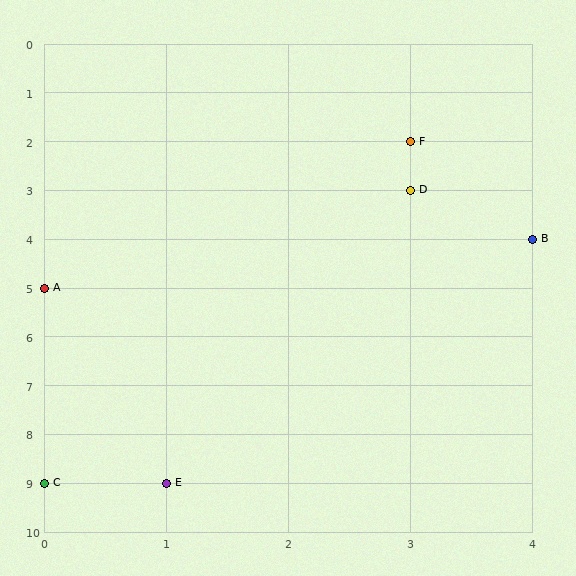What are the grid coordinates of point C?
Point C is at grid coordinates (0, 9).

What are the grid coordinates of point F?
Point F is at grid coordinates (3, 2).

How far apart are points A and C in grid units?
Points A and C are 4 rows apart.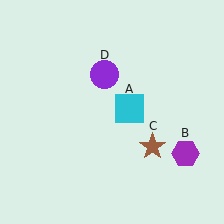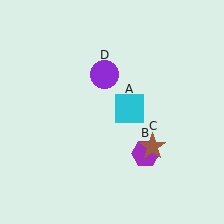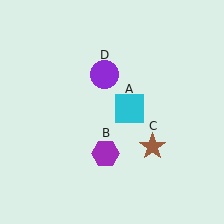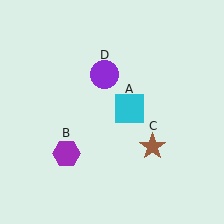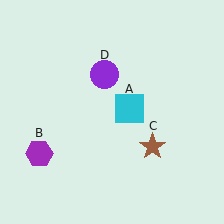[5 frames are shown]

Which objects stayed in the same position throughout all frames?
Cyan square (object A) and brown star (object C) and purple circle (object D) remained stationary.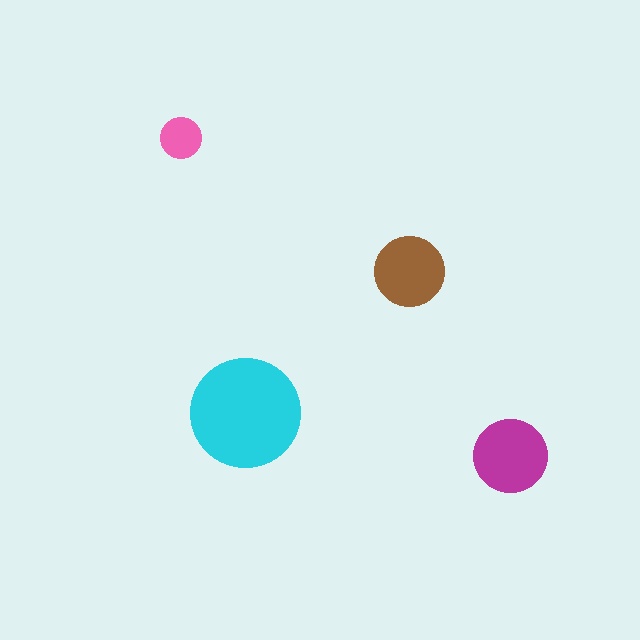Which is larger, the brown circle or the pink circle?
The brown one.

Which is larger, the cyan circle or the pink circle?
The cyan one.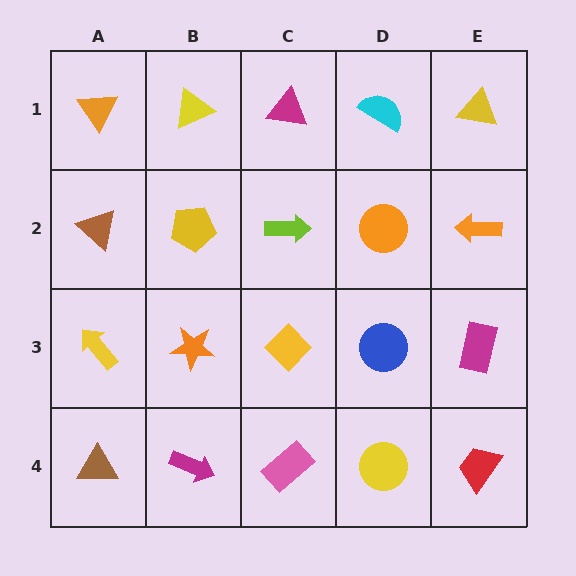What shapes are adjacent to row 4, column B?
An orange star (row 3, column B), a brown triangle (row 4, column A), a pink rectangle (row 4, column C).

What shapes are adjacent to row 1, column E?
An orange arrow (row 2, column E), a cyan semicircle (row 1, column D).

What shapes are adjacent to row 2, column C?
A magenta triangle (row 1, column C), a yellow diamond (row 3, column C), a yellow pentagon (row 2, column B), an orange circle (row 2, column D).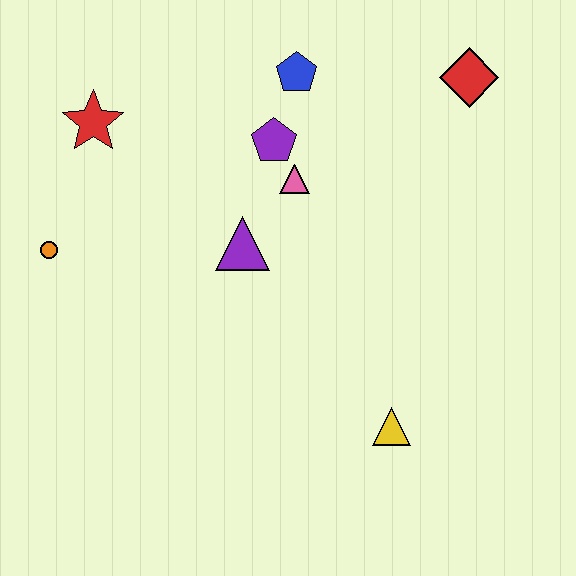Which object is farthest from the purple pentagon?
The yellow triangle is farthest from the purple pentagon.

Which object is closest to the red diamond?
The blue pentagon is closest to the red diamond.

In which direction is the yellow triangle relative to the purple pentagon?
The yellow triangle is below the purple pentagon.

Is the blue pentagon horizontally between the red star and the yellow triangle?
Yes